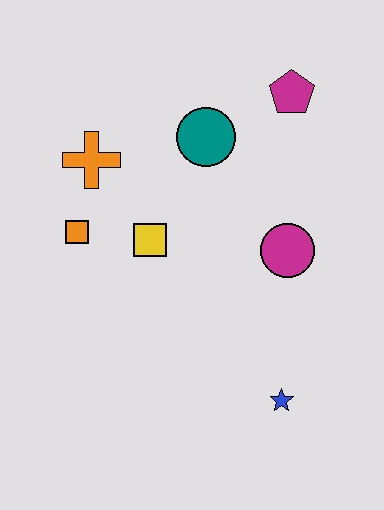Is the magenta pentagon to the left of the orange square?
No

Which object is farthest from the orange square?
The blue star is farthest from the orange square.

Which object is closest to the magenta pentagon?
The teal circle is closest to the magenta pentagon.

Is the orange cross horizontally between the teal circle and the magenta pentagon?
No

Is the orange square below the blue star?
No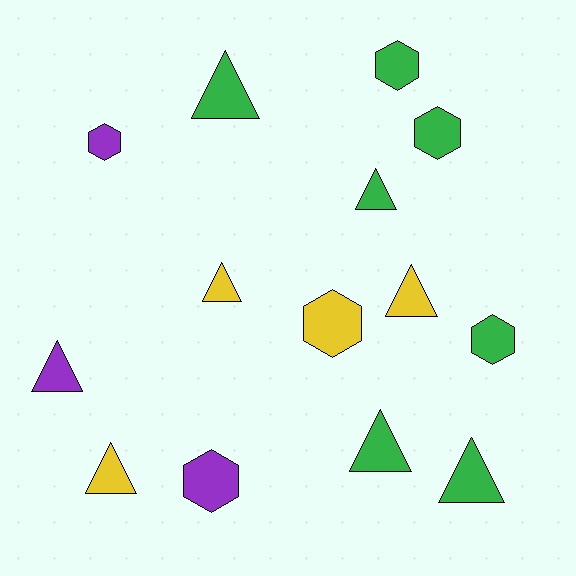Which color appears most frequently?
Green, with 7 objects.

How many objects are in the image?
There are 14 objects.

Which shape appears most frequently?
Triangle, with 8 objects.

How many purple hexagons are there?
There are 2 purple hexagons.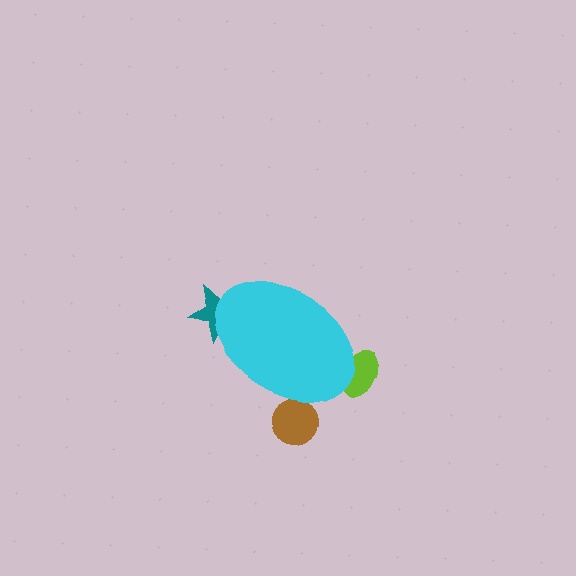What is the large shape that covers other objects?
A cyan ellipse.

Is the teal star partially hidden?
Yes, the teal star is partially hidden behind the cyan ellipse.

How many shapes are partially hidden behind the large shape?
3 shapes are partially hidden.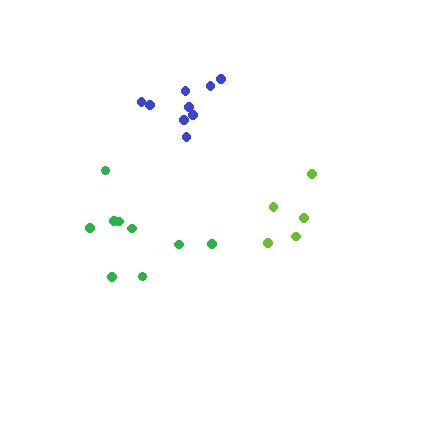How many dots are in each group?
Group 1: 9 dots, Group 2: 9 dots, Group 3: 5 dots (23 total).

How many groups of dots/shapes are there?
There are 3 groups.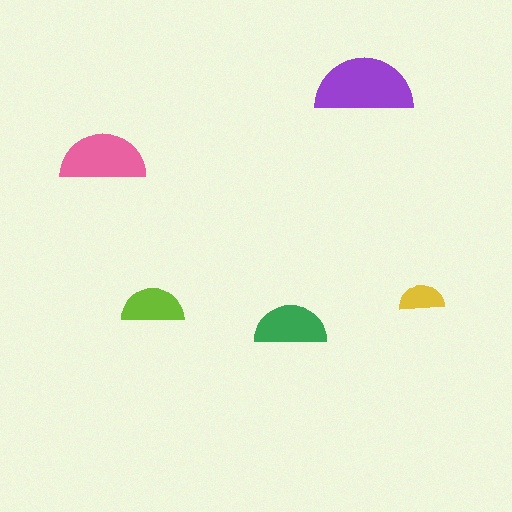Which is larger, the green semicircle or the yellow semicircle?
The green one.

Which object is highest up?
The purple semicircle is topmost.